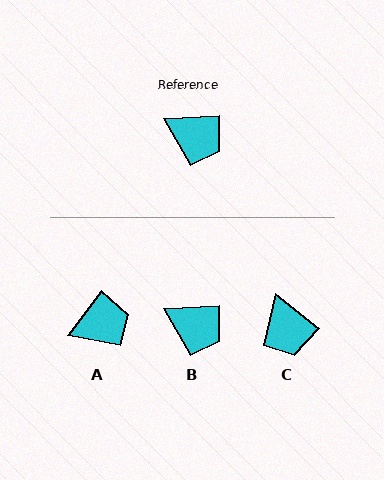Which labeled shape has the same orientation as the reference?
B.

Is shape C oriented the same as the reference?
No, it is off by about 42 degrees.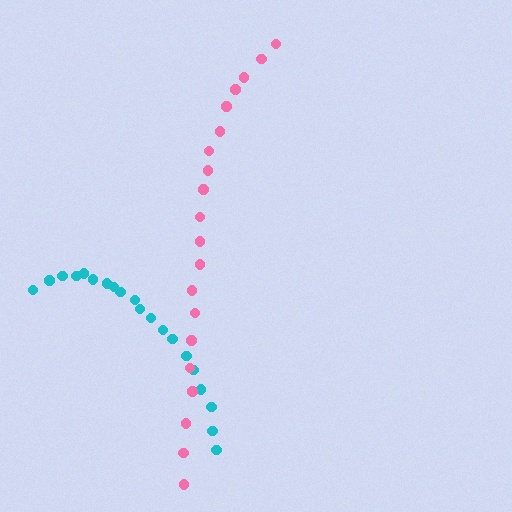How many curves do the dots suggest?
There are 2 distinct paths.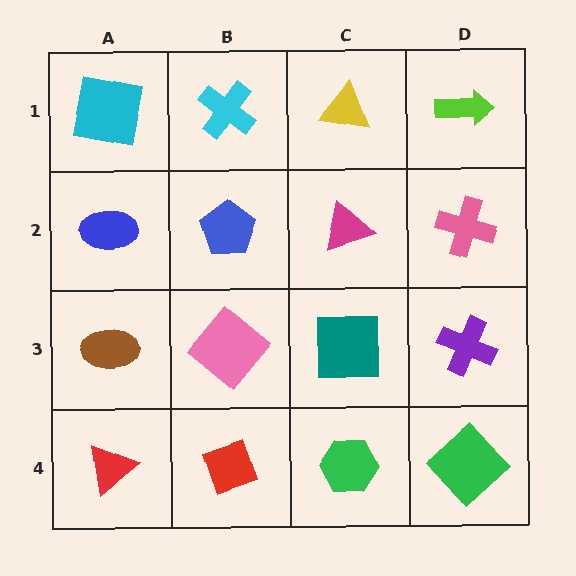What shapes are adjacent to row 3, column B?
A blue pentagon (row 2, column B), a red diamond (row 4, column B), a brown ellipse (row 3, column A), a teal square (row 3, column C).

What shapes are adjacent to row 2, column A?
A cyan square (row 1, column A), a brown ellipse (row 3, column A), a blue pentagon (row 2, column B).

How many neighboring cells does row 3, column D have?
3.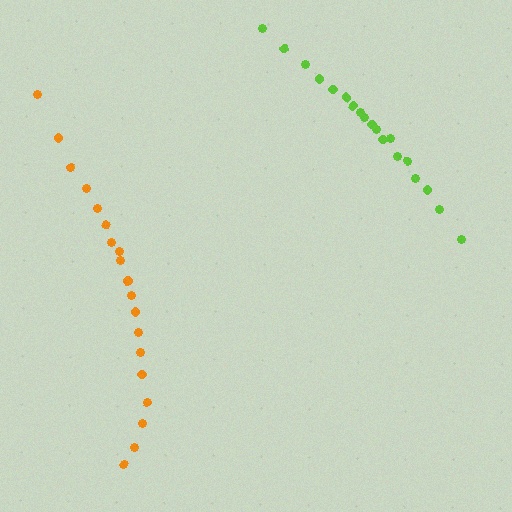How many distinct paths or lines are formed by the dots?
There are 2 distinct paths.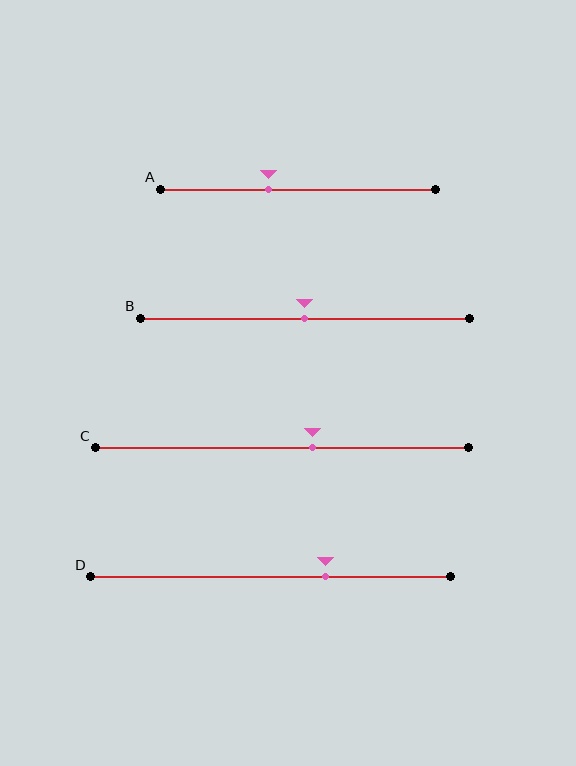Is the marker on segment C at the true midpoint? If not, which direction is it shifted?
No, the marker on segment C is shifted to the right by about 8% of the segment length.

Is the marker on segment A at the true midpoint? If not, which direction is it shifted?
No, the marker on segment A is shifted to the left by about 10% of the segment length.